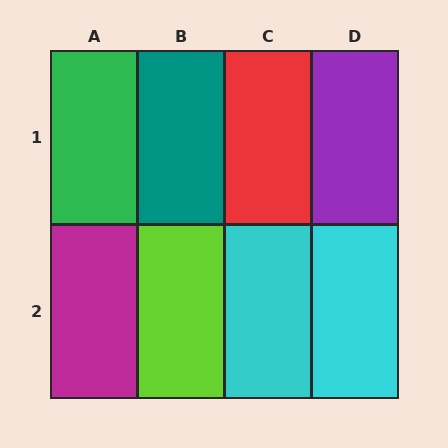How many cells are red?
1 cell is red.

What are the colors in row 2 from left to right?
Magenta, lime, cyan, cyan.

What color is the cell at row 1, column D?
Purple.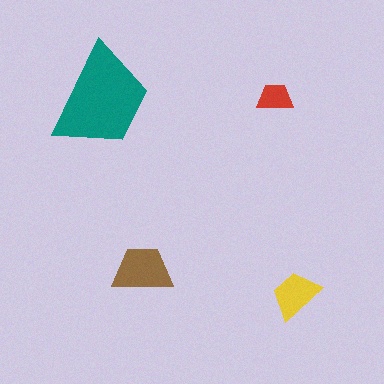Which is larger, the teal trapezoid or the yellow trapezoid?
The teal one.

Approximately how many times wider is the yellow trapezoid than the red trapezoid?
About 1.5 times wider.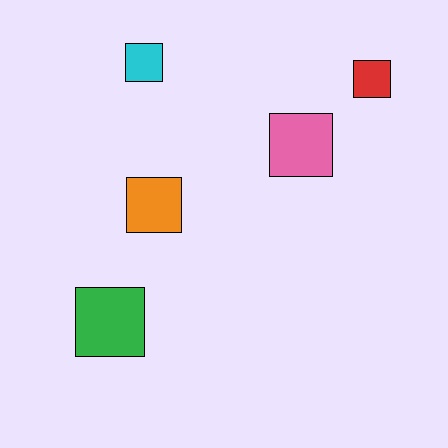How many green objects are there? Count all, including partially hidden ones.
There is 1 green object.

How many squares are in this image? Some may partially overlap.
There are 5 squares.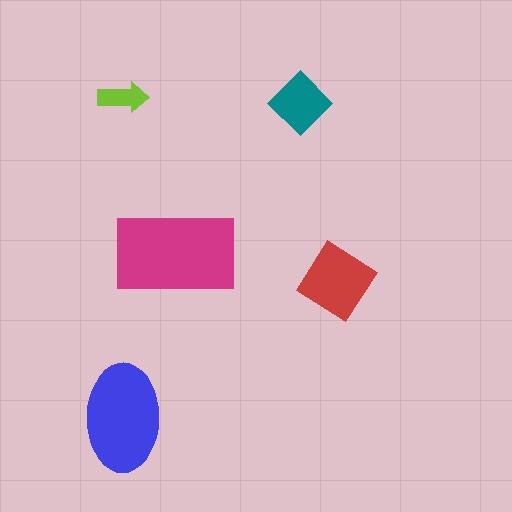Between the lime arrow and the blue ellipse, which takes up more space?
The blue ellipse.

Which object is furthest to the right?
The red diamond is rightmost.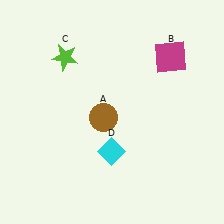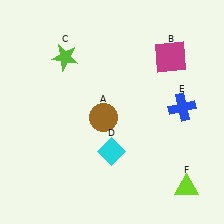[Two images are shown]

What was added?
A blue cross (E), a lime triangle (F) were added in Image 2.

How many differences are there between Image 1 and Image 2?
There are 2 differences between the two images.